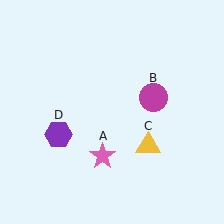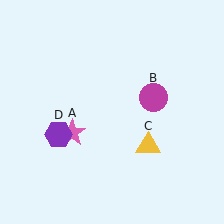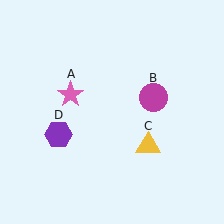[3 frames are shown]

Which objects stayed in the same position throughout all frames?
Magenta circle (object B) and yellow triangle (object C) and purple hexagon (object D) remained stationary.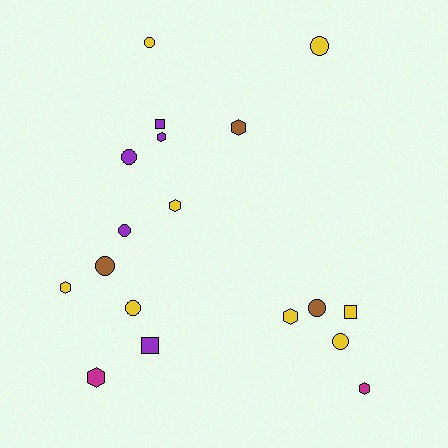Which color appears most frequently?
Yellow, with 8 objects.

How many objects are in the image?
There are 18 objects.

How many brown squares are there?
There are no brown squares.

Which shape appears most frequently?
Circle, with 8 objects.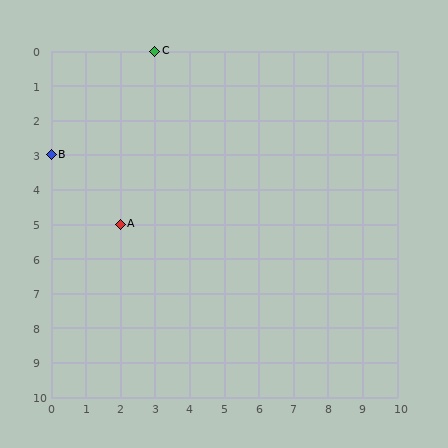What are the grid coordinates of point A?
Point A is at grid coordinates (2, 5).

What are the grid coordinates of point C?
Point C is at grid coordinates (3, 0).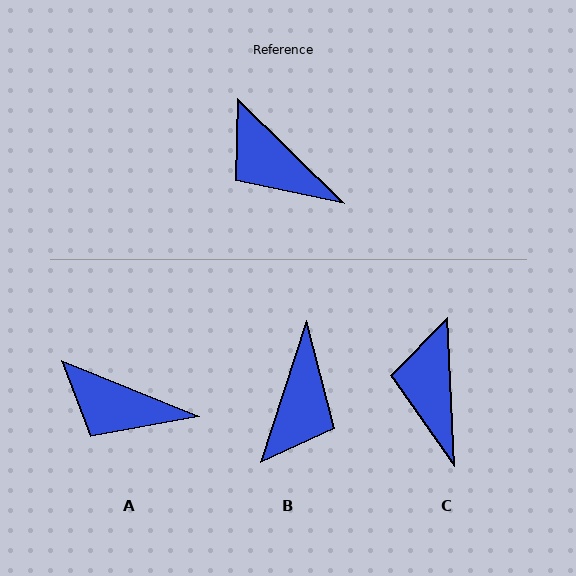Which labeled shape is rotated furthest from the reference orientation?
B, about 116 degrees away.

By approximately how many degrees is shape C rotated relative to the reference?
Approximately 43 degrees clockwise.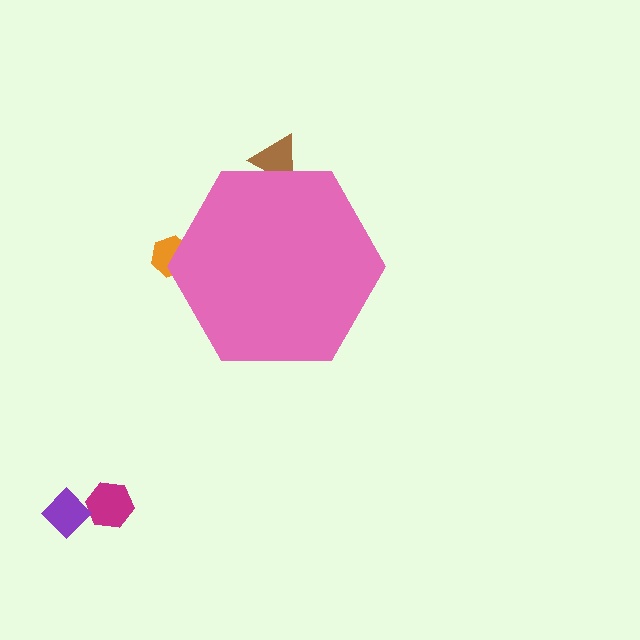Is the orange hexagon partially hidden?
Yes, the orange hexagon is partially hidden behind the pink hexagon.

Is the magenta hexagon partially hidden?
No, the magenta hexagon is fully visible.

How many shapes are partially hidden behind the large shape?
2 shapes are partially hidden.